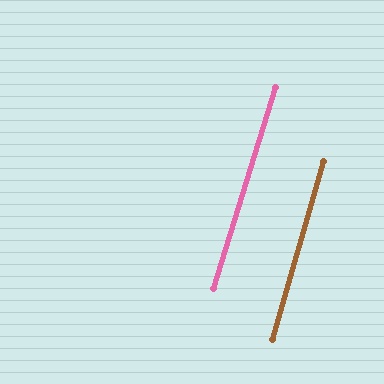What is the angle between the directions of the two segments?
Approximately 2 degrees.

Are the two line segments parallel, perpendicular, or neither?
Parallel — their directions differ by only 1.5°.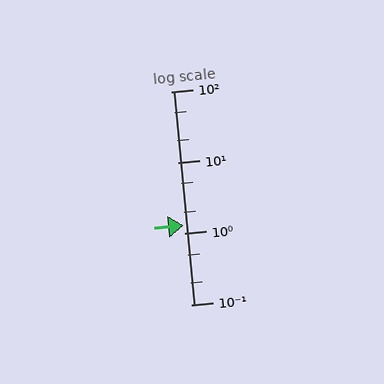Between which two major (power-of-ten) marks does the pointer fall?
The pointer is between 1 and 10.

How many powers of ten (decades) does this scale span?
The scale spans 3 decades, from 0.1 to 100.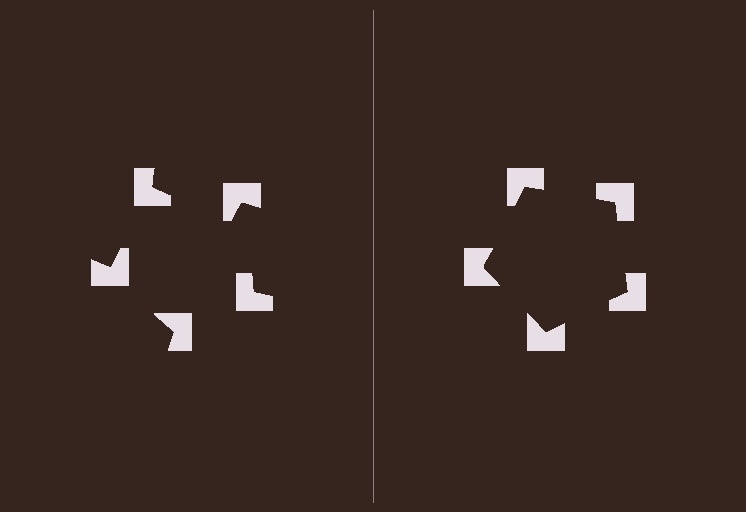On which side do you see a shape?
An illusory pentagon appears on the right side. On the left side the wedge cuts are rotated, so no coherent shape forms.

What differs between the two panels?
The notched squares are positioned identically on both sides; only the wedge orientations differ. On the right they align to a pentagon; on the left they are misaligned.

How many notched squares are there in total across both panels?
10 — 5 on each side.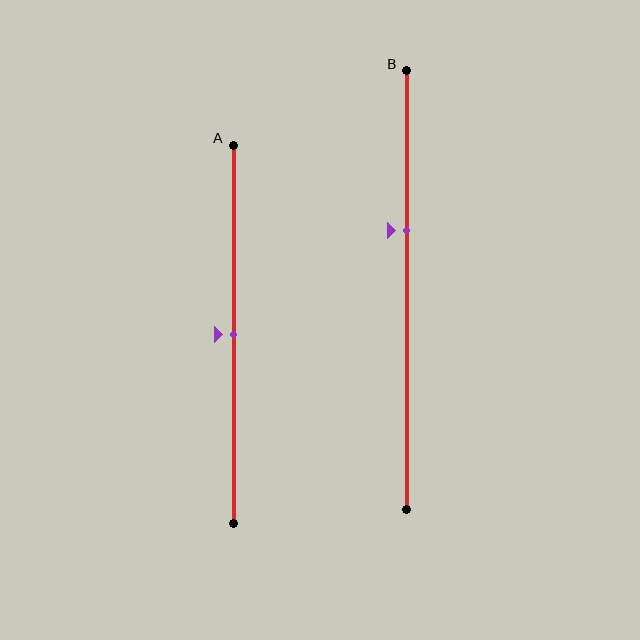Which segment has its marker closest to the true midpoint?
Segment A has its marker closest to the true midpoint.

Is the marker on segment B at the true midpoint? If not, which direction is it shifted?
No, the marker on segment B is shifted upward by about 14% of the segment length.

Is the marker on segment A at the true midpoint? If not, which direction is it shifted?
Yes, the marker on segment A is at the true midpoint.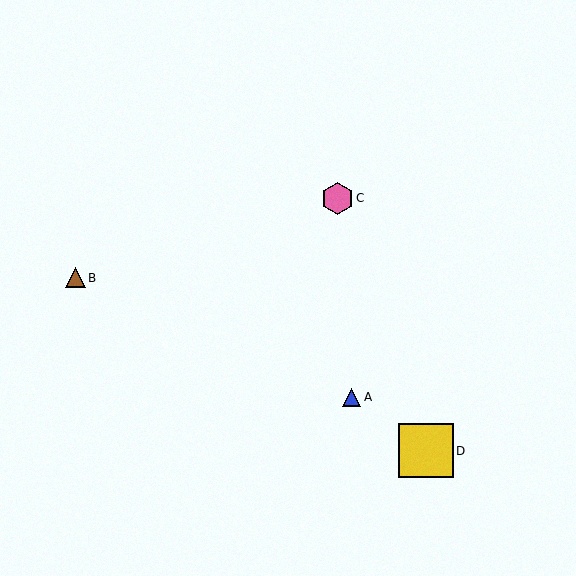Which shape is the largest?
The yellow square (labeled D) is the largest.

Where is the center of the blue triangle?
The center of the blue triangle is at (351, 398).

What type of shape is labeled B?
Shape B is a brown triangle.